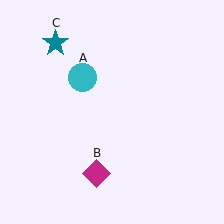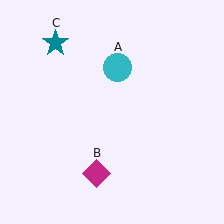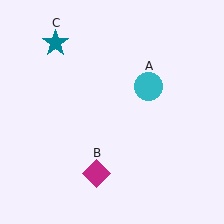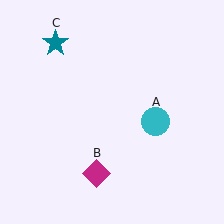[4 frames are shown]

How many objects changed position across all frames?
1 object changed position: cyan circle (object A).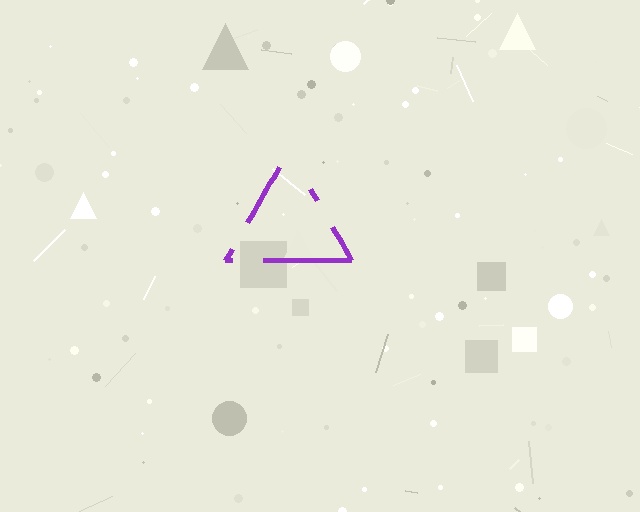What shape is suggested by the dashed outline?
The dashed outline suggests a triangle.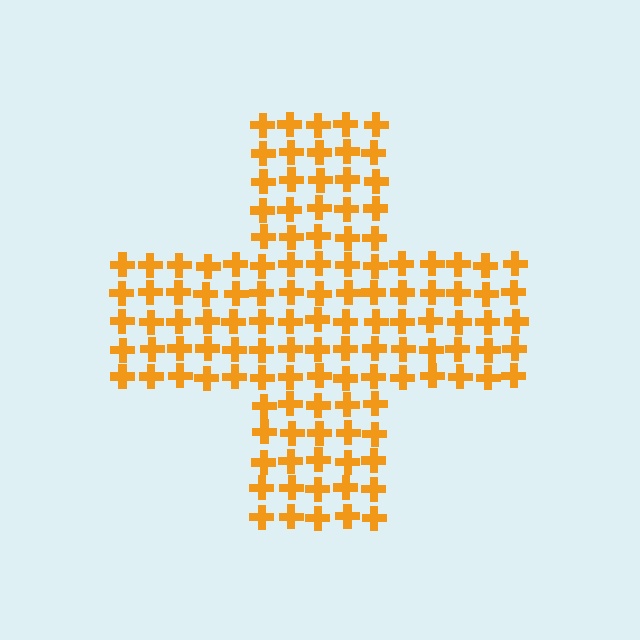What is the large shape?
The large shape is a cross.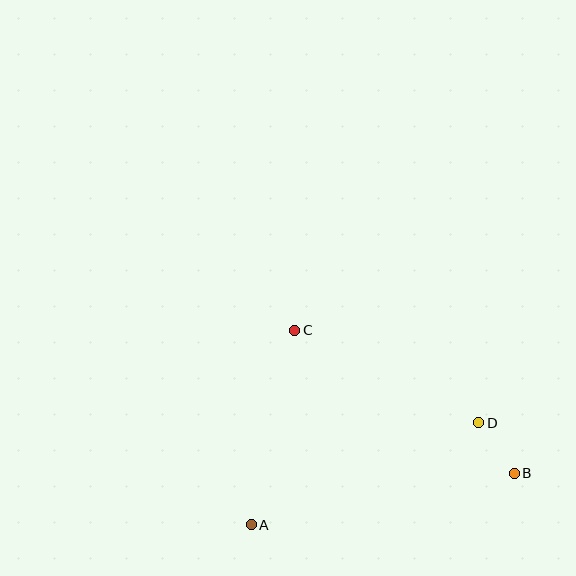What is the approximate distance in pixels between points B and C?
The distance between B and C is approximately 262 pixels.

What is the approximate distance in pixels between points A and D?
The distance between A and D is approximately 249 pixels.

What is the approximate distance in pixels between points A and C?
The distance between A and C is approximately 199 pixels.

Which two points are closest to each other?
Points B and D are closest to each other.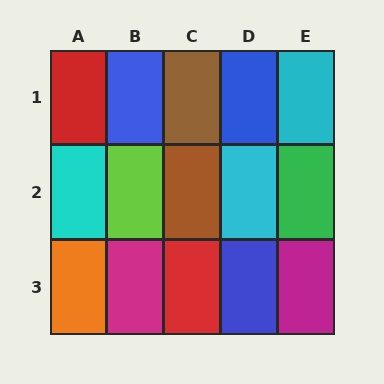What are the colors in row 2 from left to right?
Cyan, lime, brown, cyan, green.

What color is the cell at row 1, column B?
Blue.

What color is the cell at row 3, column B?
Magenta.